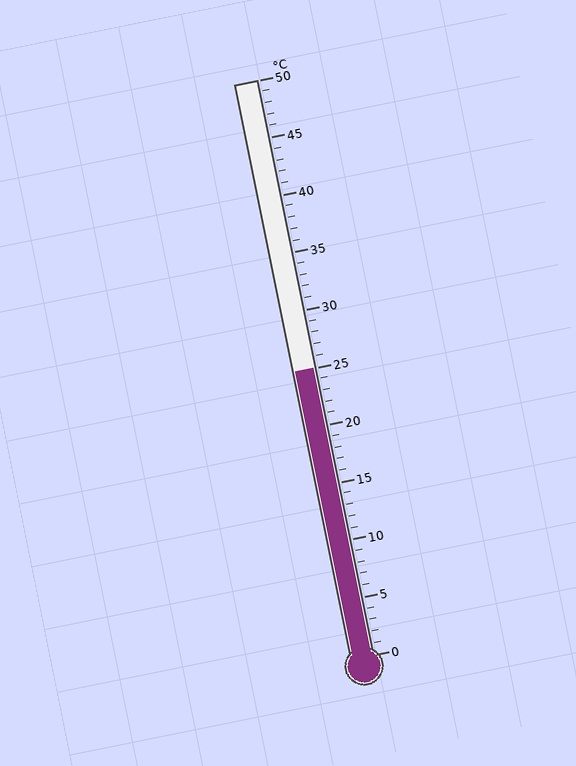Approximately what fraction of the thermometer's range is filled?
The thermometer is filled to approximately 50% of its range.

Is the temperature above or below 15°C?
The temperature is above 15°C.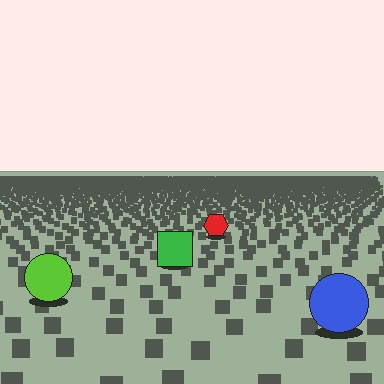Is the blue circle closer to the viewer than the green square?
Yes. The blue circle is closer — you can tell from the texture gradient: the ground texture is coarser near it.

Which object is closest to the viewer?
The blue circle is closest. The texture marks near it are larger and more spread out.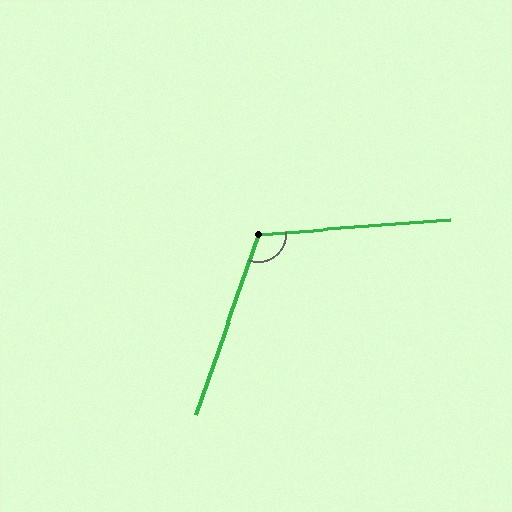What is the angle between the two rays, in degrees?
Approximately 114 degrees.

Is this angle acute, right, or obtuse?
It is obtuse.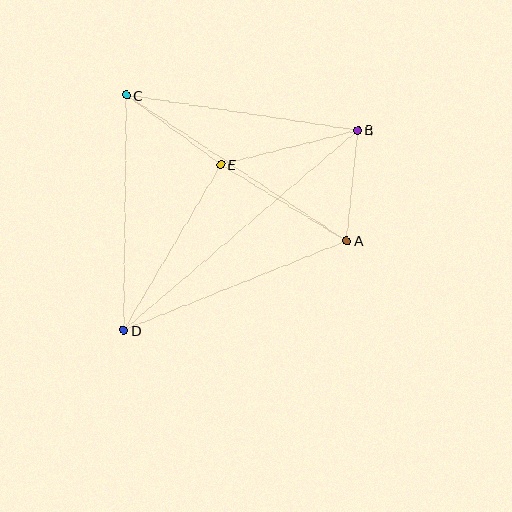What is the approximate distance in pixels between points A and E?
The distance between A and E is approximately 147 pixels.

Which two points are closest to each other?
Points A and B are closest to each other.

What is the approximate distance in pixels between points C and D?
The distance between C and D is approximately 235 pixels.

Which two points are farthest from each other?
Points B and D are farthest from each other.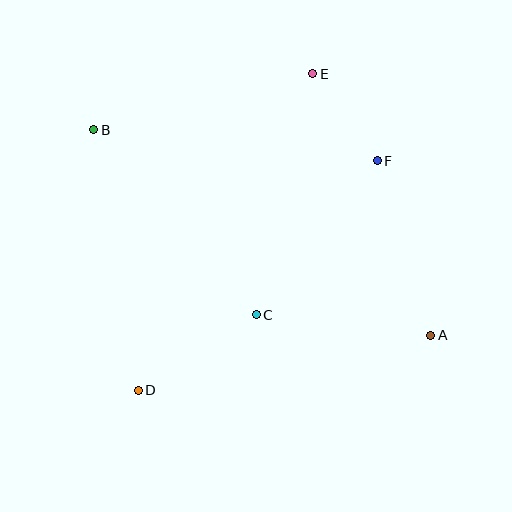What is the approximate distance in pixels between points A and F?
The distance between A and F is approximately 182 pixels.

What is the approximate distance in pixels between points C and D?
The distance between C and D is approximately 140 pixels.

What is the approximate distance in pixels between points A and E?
The distance between A and E is approximately 287 pixels.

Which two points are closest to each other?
Points E and F are closest to each other.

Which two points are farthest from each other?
Points A and B are farthest from each other.